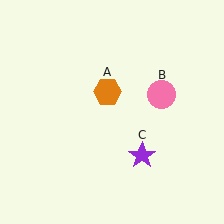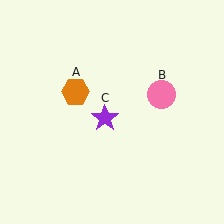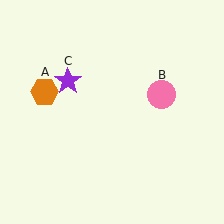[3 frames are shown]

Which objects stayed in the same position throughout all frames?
Pink circle (object B) remained stationary.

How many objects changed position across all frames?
2 objects changed position: orange hexagon (object A), purple star (object C).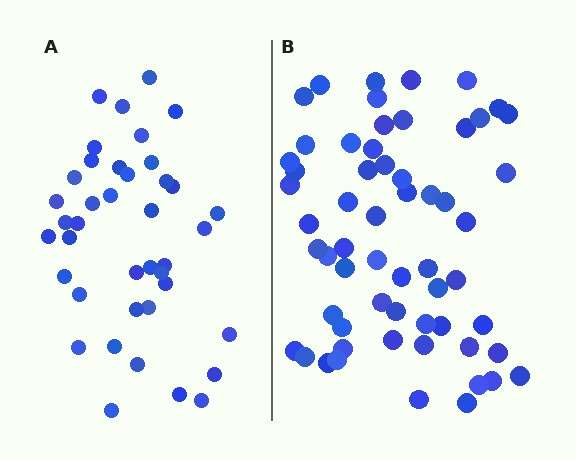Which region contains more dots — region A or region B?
Region B (the right region) has more dots.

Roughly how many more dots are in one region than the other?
Region B has approximately 20 more dots than region A.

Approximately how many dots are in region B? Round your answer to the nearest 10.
About 60 dots. (The exact count is 59, which rounds to 60.)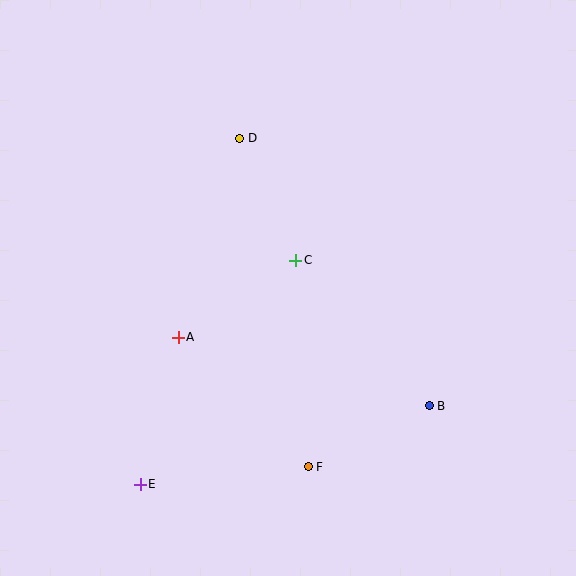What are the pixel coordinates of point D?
Point D is at (240, 138).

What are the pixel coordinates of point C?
Point C is at (296, 260).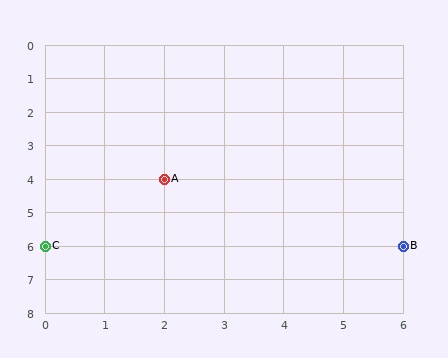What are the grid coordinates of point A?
Point A is at grid coordinates (2, 4).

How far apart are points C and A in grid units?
Points C and A are 2 columns and 2 rows apart (about 2.8 grid units diagonally).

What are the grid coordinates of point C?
Point C is at grid coordinates (0, 6).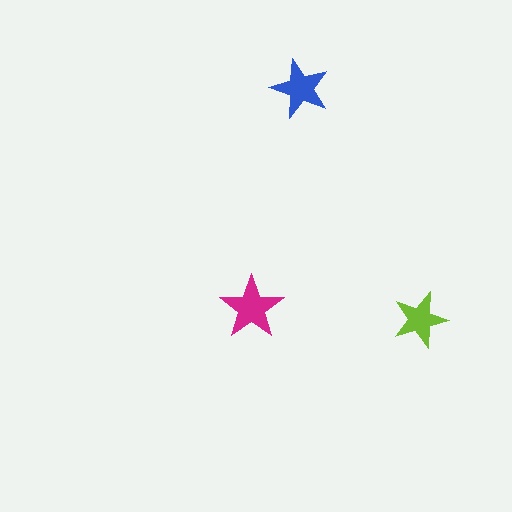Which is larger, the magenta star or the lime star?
The magenta one.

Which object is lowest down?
The lime star is bottommost.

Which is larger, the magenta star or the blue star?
The magenta one.